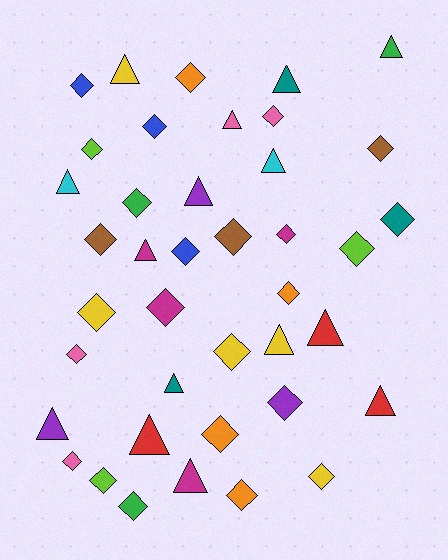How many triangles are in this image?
There are 15 triangles.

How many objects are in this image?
There are 40 objects.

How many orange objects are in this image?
There are 4 orange objects.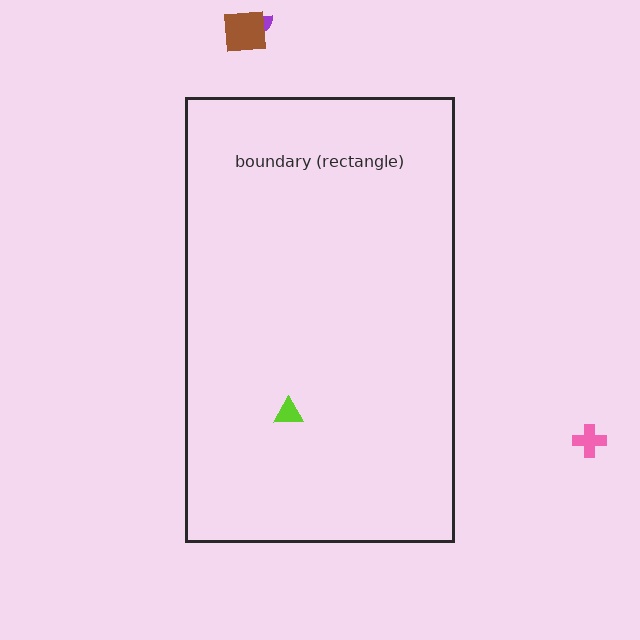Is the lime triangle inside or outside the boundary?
Inside.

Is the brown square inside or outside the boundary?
Outside.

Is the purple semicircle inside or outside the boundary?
Outside.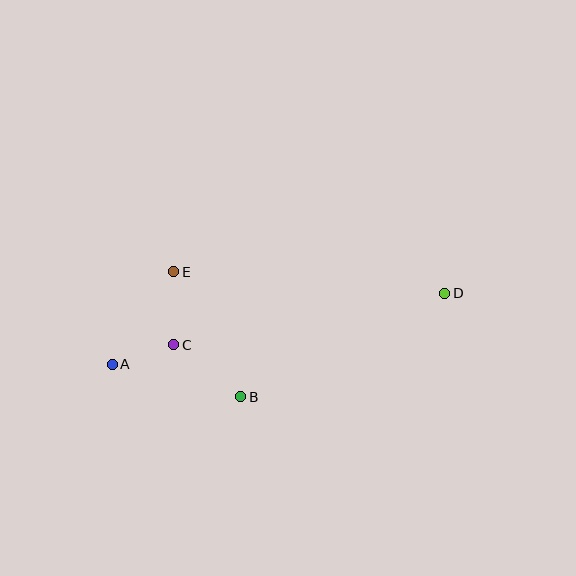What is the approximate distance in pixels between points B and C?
The distance between B and C is approximately 84 pixels.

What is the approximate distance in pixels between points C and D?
The distance between C and D is approximately 276 pixels.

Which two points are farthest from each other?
Points A and D are farthest from each other.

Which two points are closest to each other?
Points A and C are closest to each other.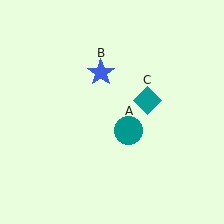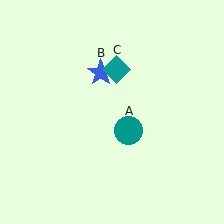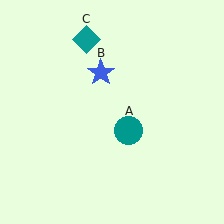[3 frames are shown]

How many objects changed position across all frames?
1 object changed position: teal diamond (object C).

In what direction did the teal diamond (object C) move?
The teal diamond (object C) moved up and to the left.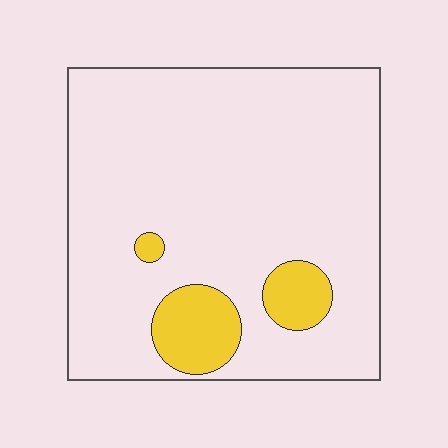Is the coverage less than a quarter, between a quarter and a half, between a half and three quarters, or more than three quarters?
Less than a quarter.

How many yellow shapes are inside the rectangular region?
3.